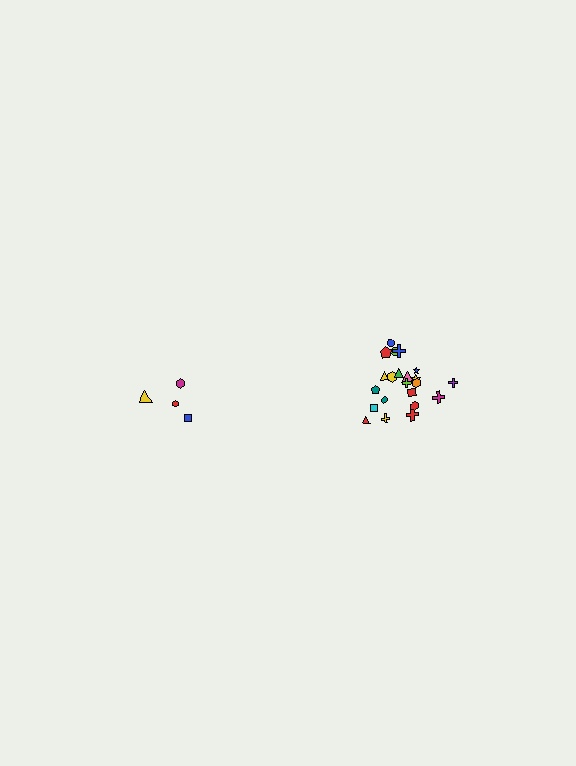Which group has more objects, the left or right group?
The right group.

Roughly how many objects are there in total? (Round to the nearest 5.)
Roughly 25 objects in total.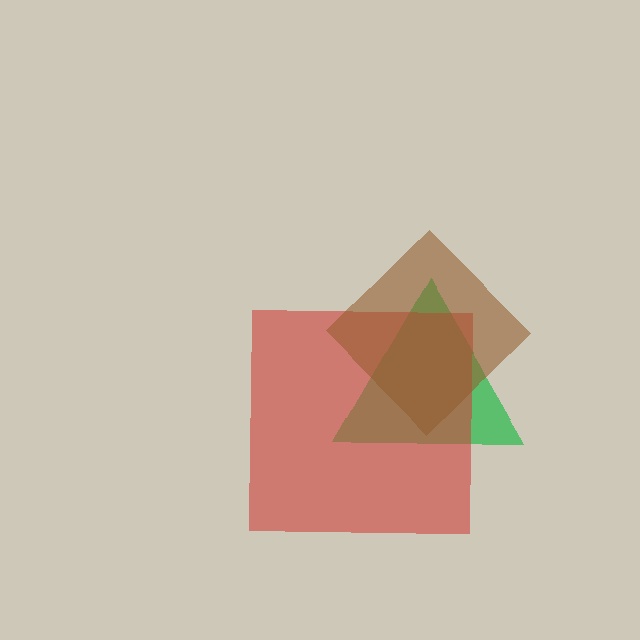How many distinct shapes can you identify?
There are 3 distinct shapes: a green triangle, a red square, a brown diamond.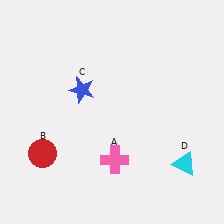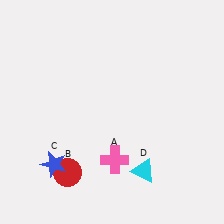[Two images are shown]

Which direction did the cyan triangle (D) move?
The cyan triangle (D) moved left.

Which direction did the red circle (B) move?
The red circle (B) moved right.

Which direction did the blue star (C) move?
The blue star (C) moved down.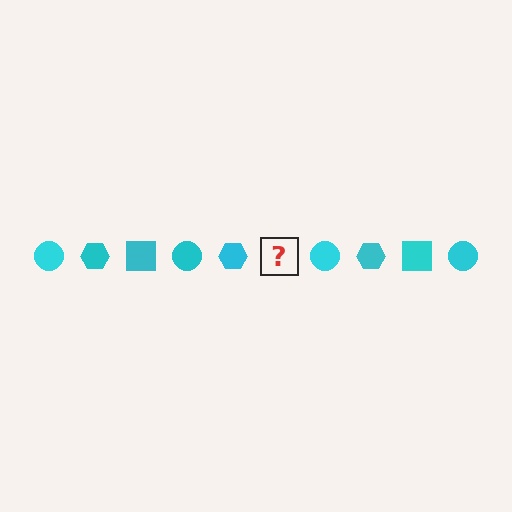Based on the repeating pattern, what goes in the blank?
The blank should be a cyan square.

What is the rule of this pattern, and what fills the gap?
The rule is that the pattern cycles through circle, hexagon, square shapes in cyan. The gap should be filled with a cyan square.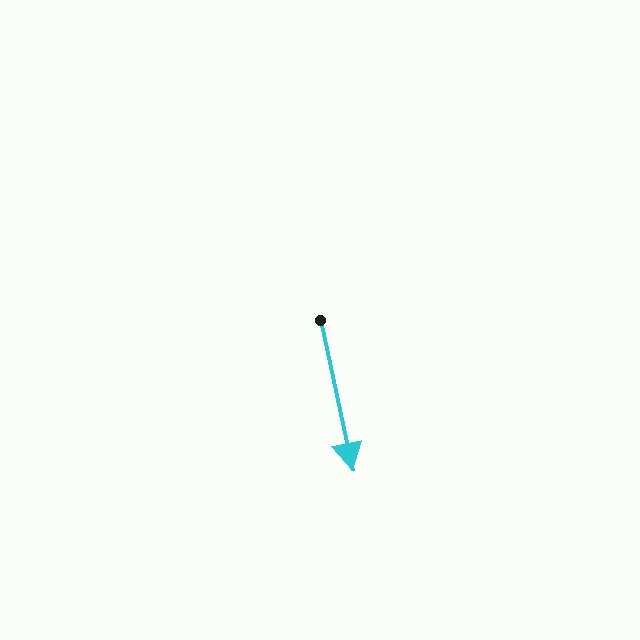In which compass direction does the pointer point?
South.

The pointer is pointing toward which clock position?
Roughly 6 o'clock.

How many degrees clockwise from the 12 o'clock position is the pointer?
Approximately 168 degrees.